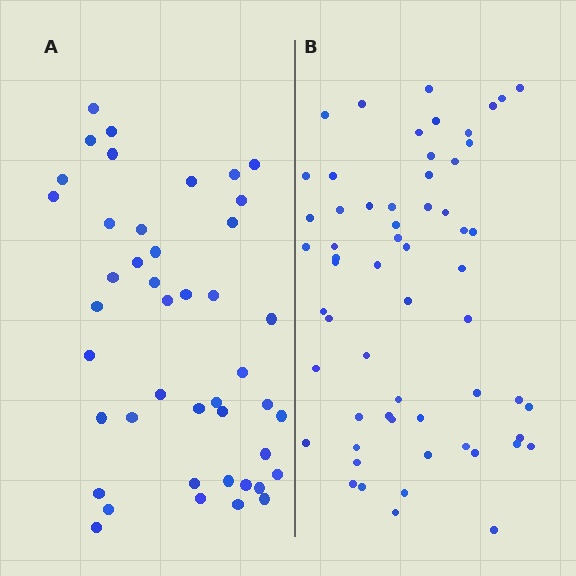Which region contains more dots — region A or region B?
Region B (the right region) has more dots.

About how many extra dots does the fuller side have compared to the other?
Region B has approximately 15 more dots than region A.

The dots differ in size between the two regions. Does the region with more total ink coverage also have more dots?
No. Region A has more total ink coverage because its dots are larger, but region B actually contains more individual dots. Total area can be misleading — the number of items is what matters here.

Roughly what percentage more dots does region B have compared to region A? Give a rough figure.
About 35% more.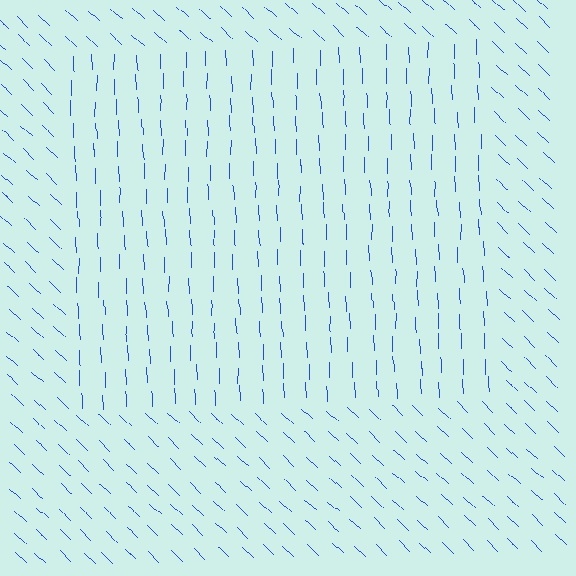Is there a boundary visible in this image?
Yes, there is a texture boundary formed by a change in line orientation.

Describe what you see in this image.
The image is filled with small blue line segments. A rectangle region in the image has lines oriented differently from the surrounding lines, creating a visible texture boundary.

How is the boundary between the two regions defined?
The boundary is defined purely by a change in line orientation (approximately 45 degrees difference). All lines are the same color and thickness.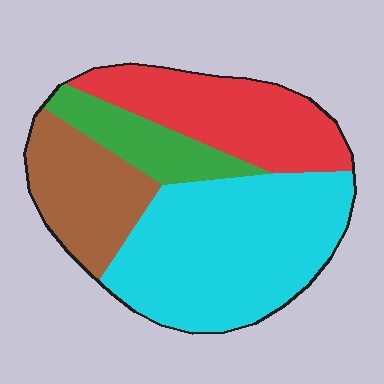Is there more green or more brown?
Brown.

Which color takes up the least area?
Green, at roughly 10%.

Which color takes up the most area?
Cyan, at roughly 45%.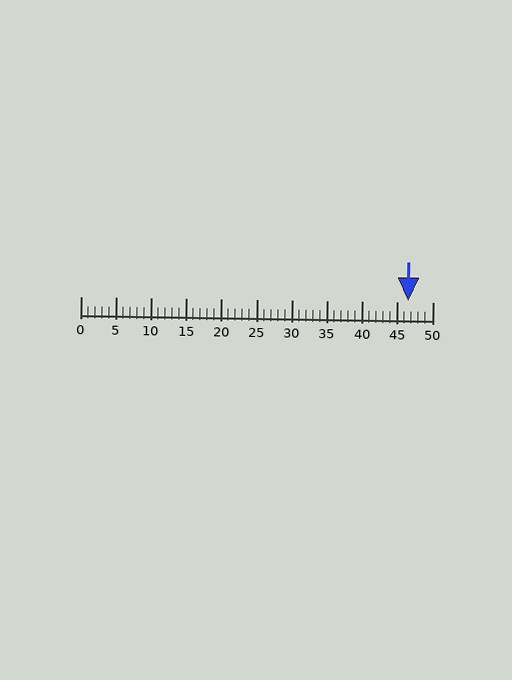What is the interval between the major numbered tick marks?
The major tick marks are spaced 5 units apart.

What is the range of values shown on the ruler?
The ruler shows values from 0 to 50.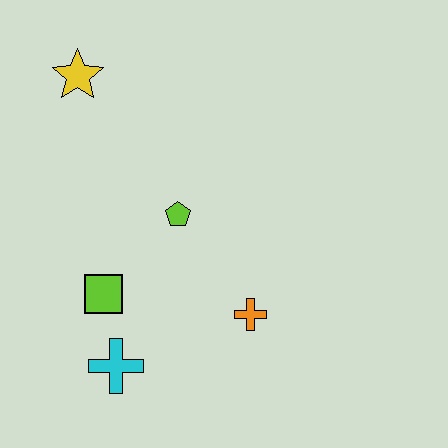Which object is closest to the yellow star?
The lime pentagon is closest to the yellow star.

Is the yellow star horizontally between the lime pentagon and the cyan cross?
No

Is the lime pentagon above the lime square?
Yes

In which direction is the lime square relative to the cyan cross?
The lime square is above the cyan cross.